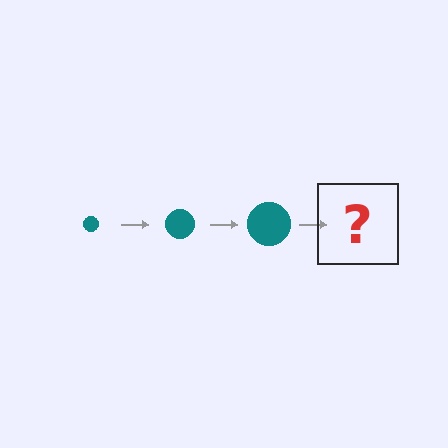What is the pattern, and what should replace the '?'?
The pattern is that the circle gets progressively larger each step. The '?' should be a teal circle, larger than the previous one.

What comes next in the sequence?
The next element should be a teal circle, larger than the previous one.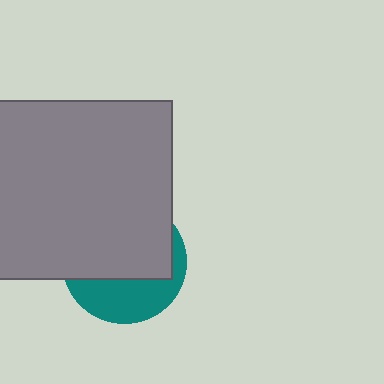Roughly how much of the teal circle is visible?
A small part of it is visible (roughly 37%).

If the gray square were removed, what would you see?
You would see the complete teal circle.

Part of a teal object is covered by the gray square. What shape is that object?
It is a circle.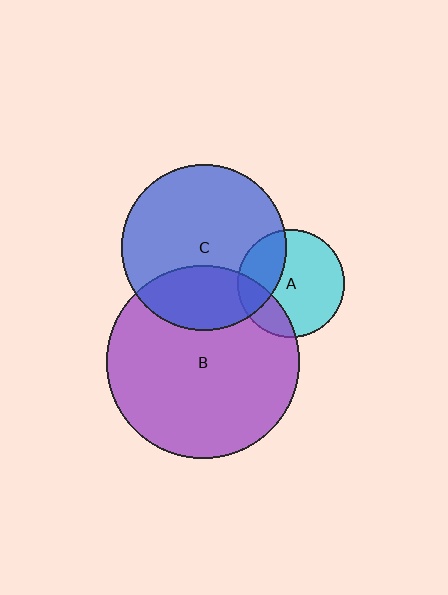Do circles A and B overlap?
Yes.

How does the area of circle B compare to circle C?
Approximately 1.4 times.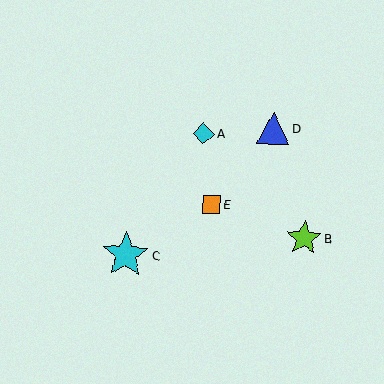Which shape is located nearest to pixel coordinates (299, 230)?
The lime star (labeled B) at (304, 238) is nearest to that location.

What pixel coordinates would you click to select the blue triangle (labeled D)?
Click at (273, 128) to select the blue triangle D.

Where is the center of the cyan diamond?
The center of the cyan diamond is at (203, 134).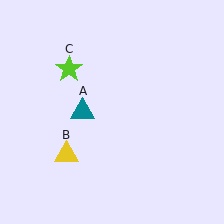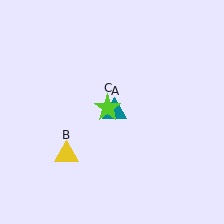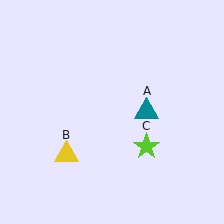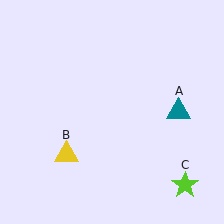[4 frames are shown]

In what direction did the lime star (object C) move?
The lime star (object C) moved down and to the right.